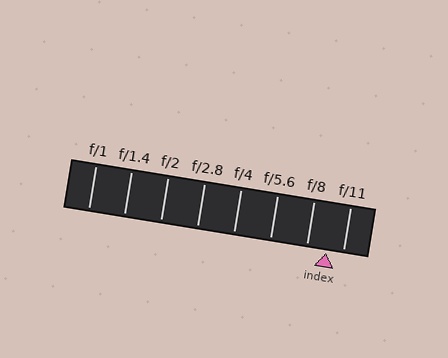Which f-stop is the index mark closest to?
The index mark is closest to f/11.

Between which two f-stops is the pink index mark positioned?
The index mark is between f/8 and f/11.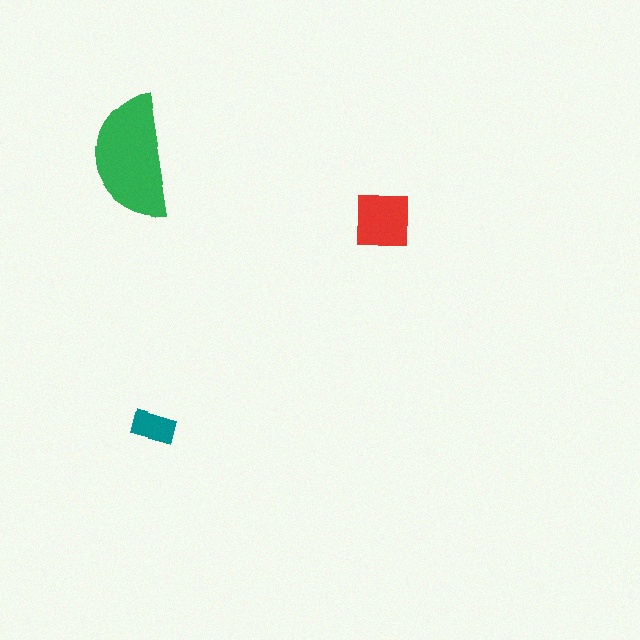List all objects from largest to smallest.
The green semicircle, the red square, the teal rectangle.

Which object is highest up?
The green semicircle is topmost.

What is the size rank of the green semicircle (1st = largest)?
1st.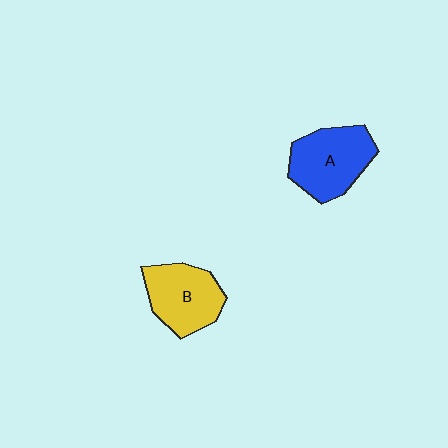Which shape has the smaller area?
Shape B (yellow).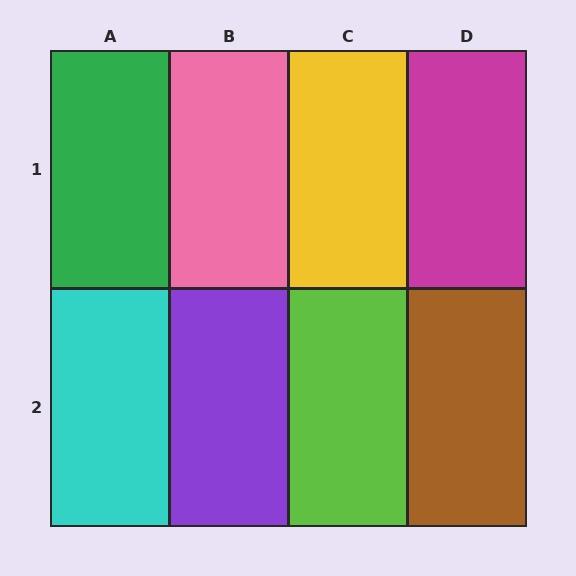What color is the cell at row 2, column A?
Cyan.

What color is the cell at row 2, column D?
Brown.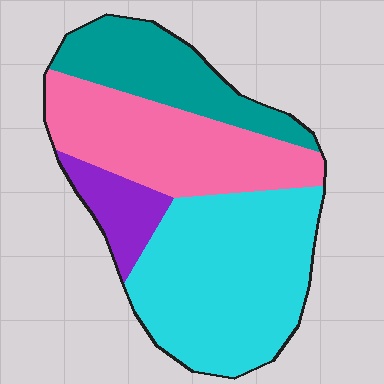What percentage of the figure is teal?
Teal covers 20% of the figure.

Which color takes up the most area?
Cyan, at roughly 40%.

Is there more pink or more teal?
Pink.